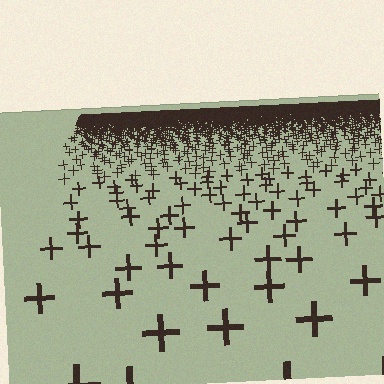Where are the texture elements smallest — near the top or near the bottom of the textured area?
Near the top.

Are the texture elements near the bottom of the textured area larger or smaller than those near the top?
Larger. Near the bottom, elements are closer to the viewer and appear at a bigger on-screen size.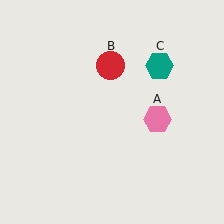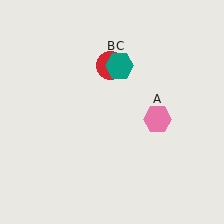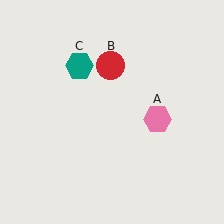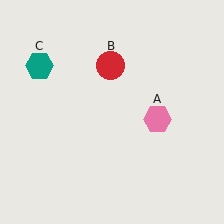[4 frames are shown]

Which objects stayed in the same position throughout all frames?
Pink hexagon (object A) and red circle (object B) remained stationary.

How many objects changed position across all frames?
1 object changed position: teal hexagon (object C).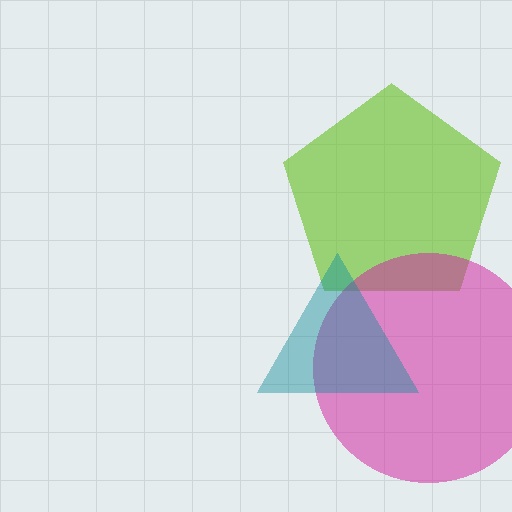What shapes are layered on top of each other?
The layered shapes are: a lime pentagon, a magenta circle, a teal triangle.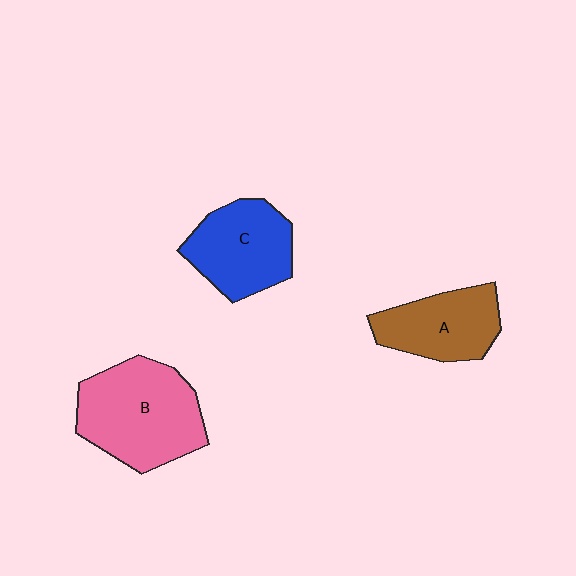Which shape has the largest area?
Shape B (pink).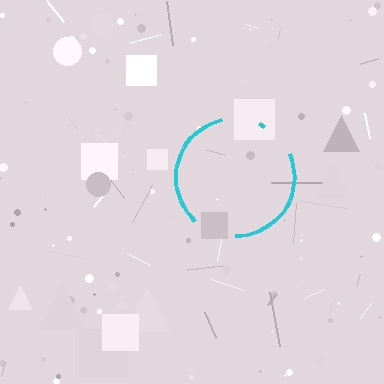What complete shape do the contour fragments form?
The contour fragments form a circle.